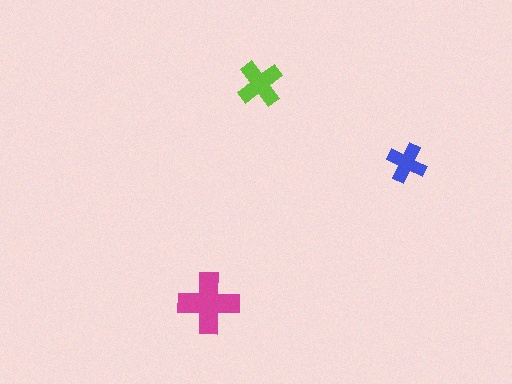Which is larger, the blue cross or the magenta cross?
The magenta one.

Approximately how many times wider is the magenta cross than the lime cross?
About 1.5 times wider.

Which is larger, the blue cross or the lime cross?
The lime one.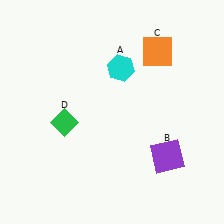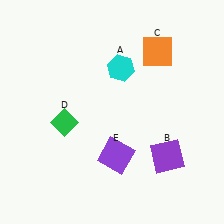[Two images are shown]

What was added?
A purple square (E) was added in Image 2.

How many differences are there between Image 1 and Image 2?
There is 1 difference between the two images.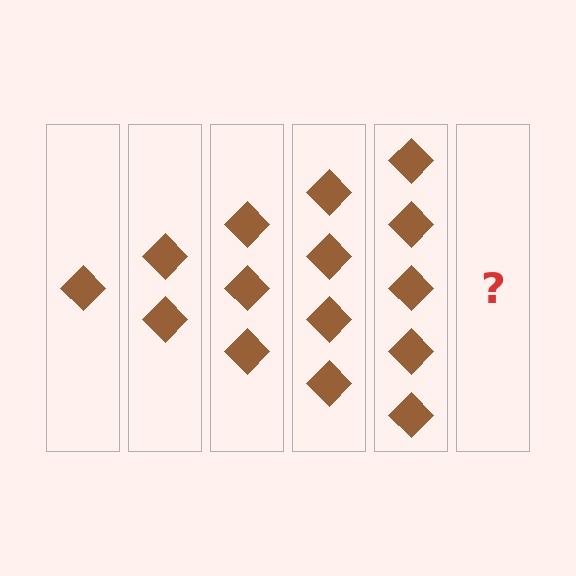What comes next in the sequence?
The next element should be 6 diamonds.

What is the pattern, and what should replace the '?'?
The pattern is that each step adds one more diamond. The '?' should be 6 diamonds.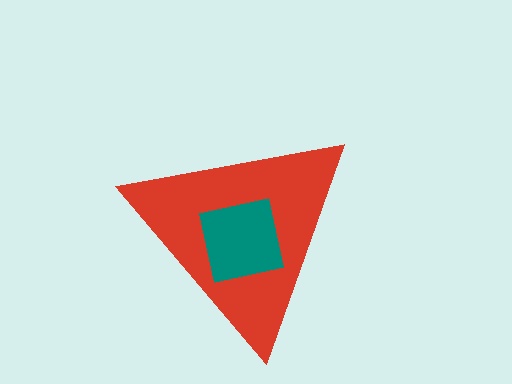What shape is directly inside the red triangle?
The teal square.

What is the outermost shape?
The red triangle.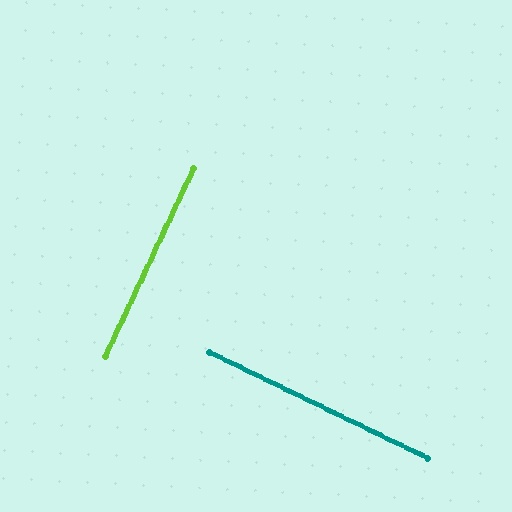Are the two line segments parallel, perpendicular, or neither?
Perpendicular — they meet at approximately 89°.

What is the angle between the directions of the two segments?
Approximately 89 degrees.